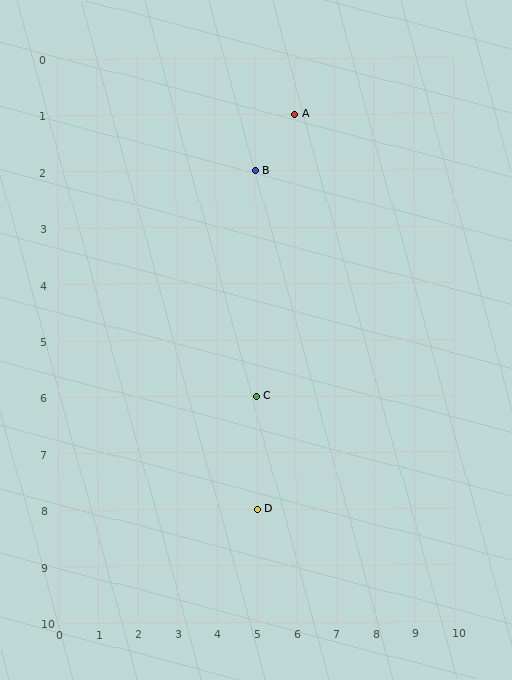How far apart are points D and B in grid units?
Points D and B are 6 rows apart.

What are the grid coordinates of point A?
Point A is at grid coordinates (6, 1).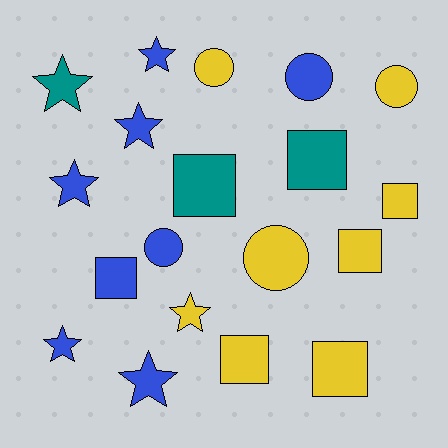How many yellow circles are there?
There are 3 yellow circles.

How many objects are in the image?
There are 19 objects.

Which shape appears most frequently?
Square, with 7 objects.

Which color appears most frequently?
Blue, with 8 objects.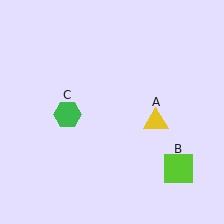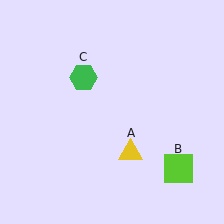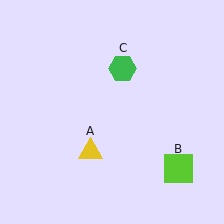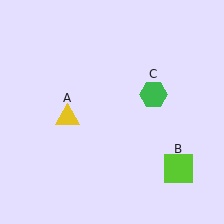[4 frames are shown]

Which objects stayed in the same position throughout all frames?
Lime square (object B) remained stationary.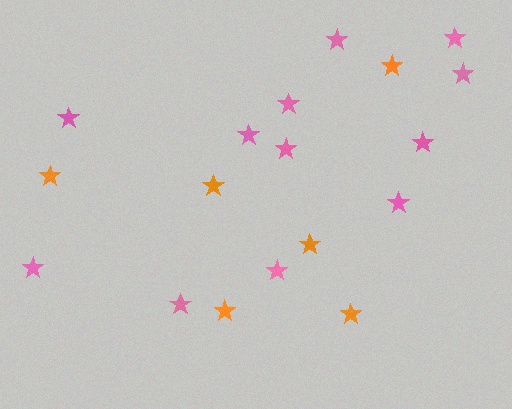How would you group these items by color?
There are 2 groups: one group of orange stars (6) and one group of pink stars (12).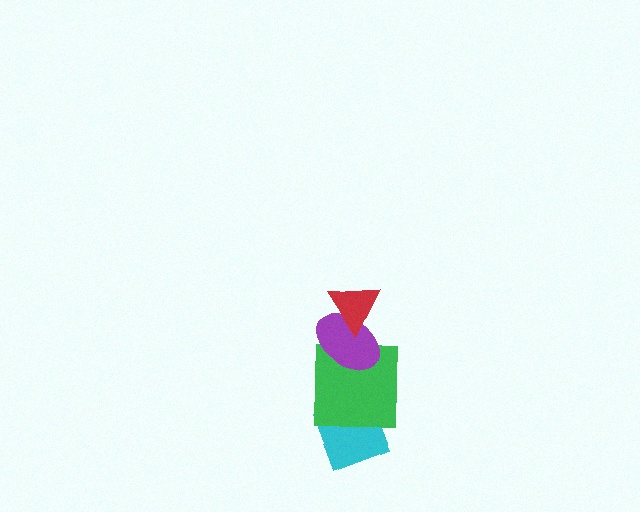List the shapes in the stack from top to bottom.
From top to bottom: the red triangle, the purple ellipse, the green square, the cyan diamond.